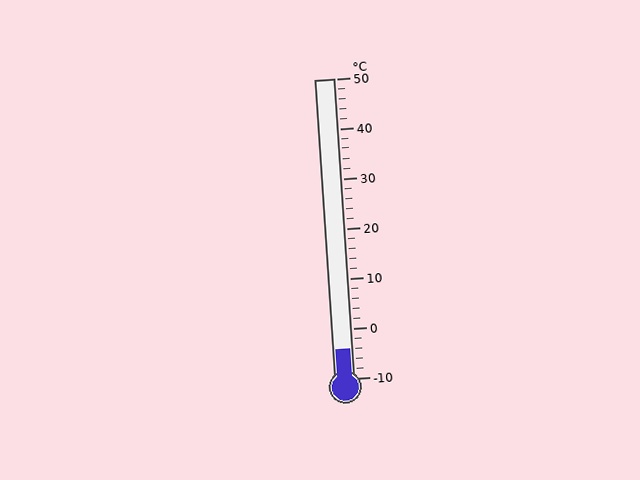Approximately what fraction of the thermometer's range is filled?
The thermometer is filled to approximately 10% of its range.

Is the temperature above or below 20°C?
The temperature is below 20°C.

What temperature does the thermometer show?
The thermometer shows approximately -4°C.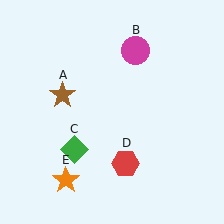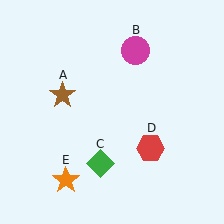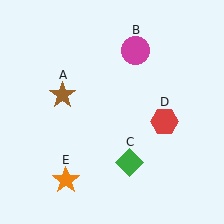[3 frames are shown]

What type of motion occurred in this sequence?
The green diamond (object C), red hexagon (object D) rotated counterclockwise around the center of the scene.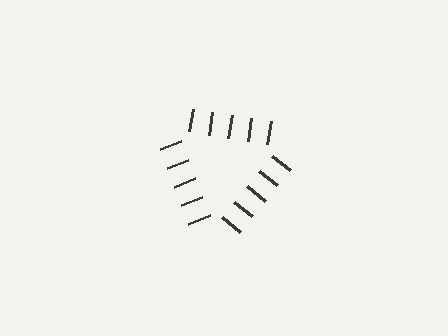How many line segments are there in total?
15 — 5 along each of the 3 edges.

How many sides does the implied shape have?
3 sides — the line-ends trace a triangle.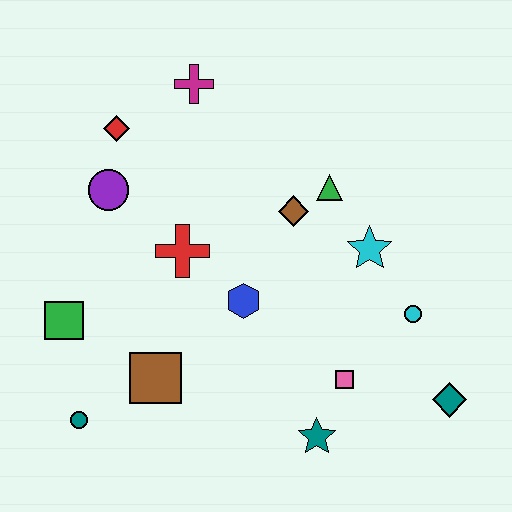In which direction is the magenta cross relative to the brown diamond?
The magenta cross is above the brown diamond.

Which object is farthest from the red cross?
The teal diamond is farthest from the red cross.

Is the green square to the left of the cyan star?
Yes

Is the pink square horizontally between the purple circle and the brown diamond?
No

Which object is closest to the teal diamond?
The cyan circle is closest to the teal diamond.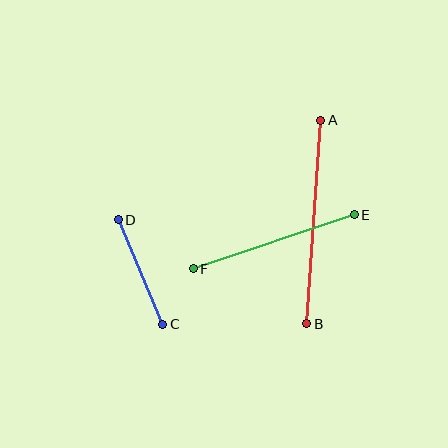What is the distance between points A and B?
The distance is approximately 204 pixels.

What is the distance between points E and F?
The distance is approximately 170 pixels.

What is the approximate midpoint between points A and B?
The midpoint is at approximately (314, 222) pixels.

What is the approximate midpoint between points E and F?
The midpoint is at approximately (274, 242) pixels.